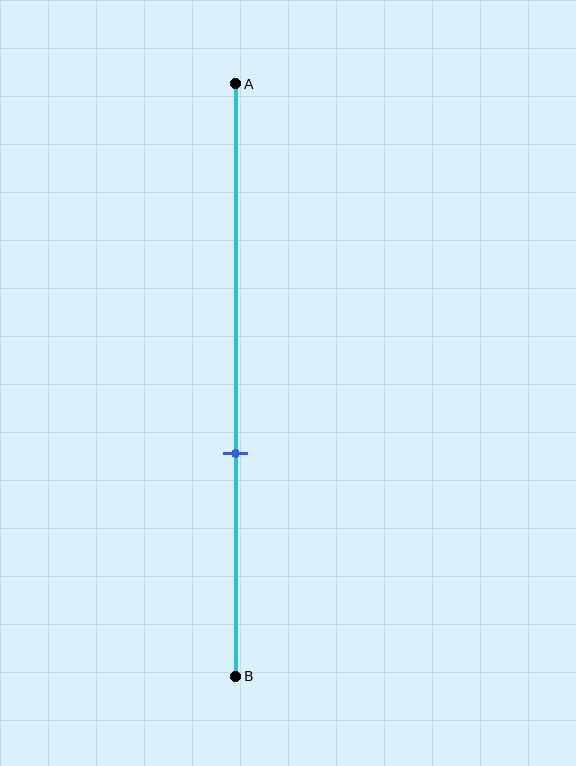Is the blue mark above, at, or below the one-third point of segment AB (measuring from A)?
The blue mark is below the one-third point of segment AB.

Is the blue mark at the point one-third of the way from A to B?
No, the mark is at about 60% from A, not at the 33% one-third point.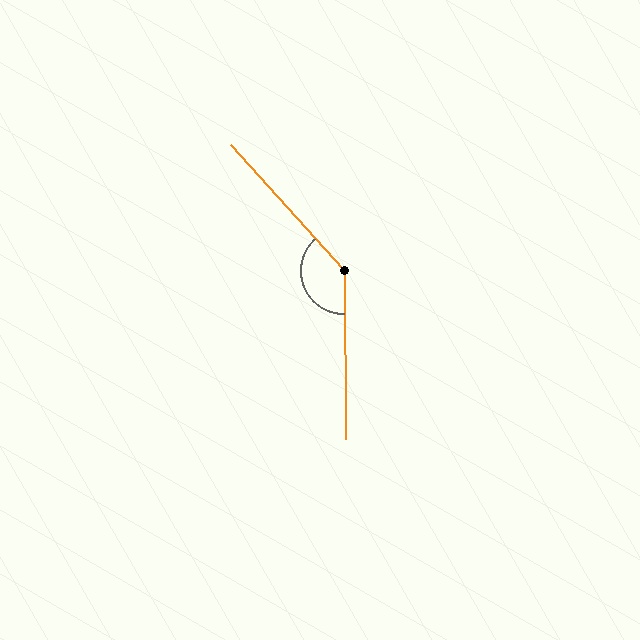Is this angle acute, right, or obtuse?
It is obtuse.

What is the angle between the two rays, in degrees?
Approximately 139 degrees.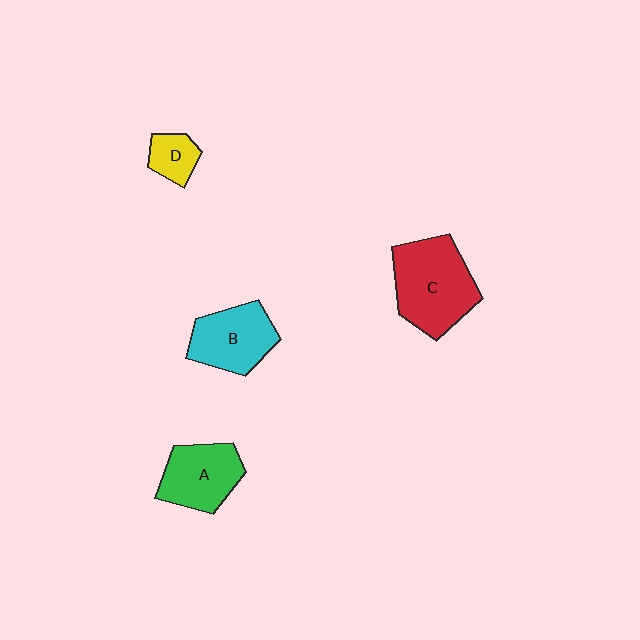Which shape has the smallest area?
Shape D (yellow).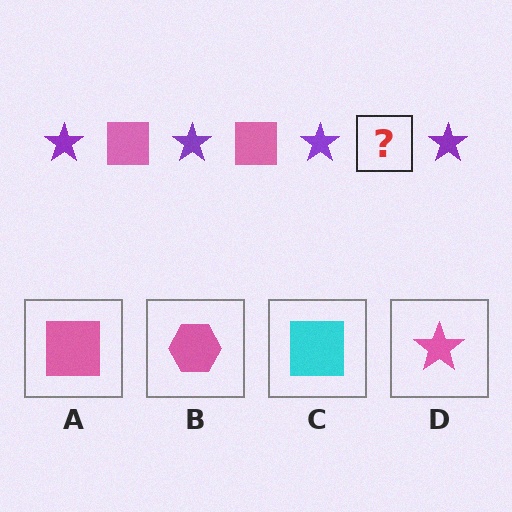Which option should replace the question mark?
Option A.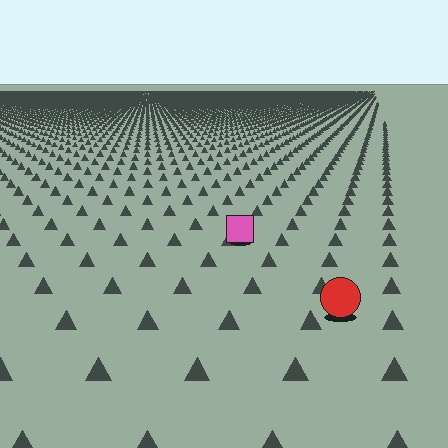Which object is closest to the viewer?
The red circle is closest. The texture marks near it are larger and more spread out.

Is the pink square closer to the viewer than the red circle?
No. The red circle is closer — you can tell from the texture gradient: the ground texture is coarser near it.